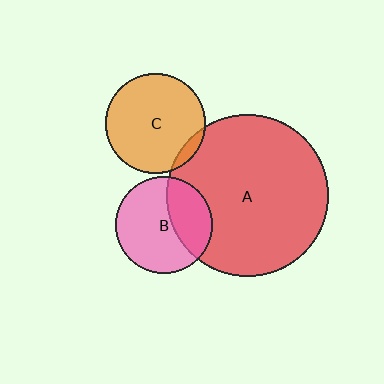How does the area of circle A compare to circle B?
Approximately 2.8 times.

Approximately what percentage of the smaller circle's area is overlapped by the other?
Approximately 5%.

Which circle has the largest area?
Circle A (red).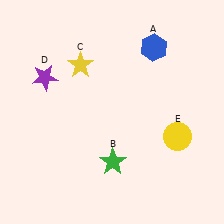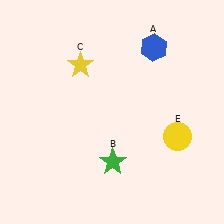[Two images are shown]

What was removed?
The purple star (D) was removed in Image 2.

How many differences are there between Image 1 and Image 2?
There is 1 difference between the two images.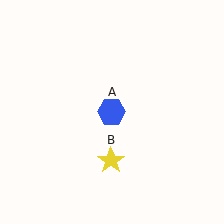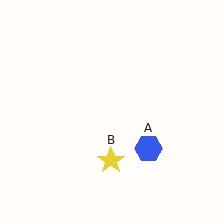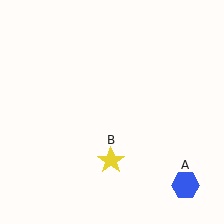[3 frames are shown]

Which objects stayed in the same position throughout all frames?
Yellow star (object B) remained stationary.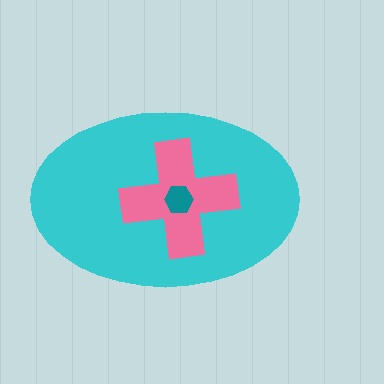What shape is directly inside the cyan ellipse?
The pink cross.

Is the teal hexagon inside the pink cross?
Yes.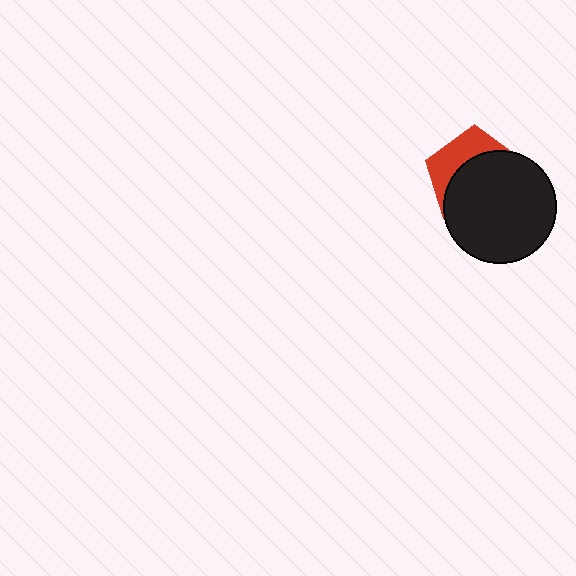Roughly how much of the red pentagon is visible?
A small part of it is visible (roughly 34%).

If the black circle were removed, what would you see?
You would see the complete red pentagon.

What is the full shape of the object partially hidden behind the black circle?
The partially hidden object is a red pentagon.